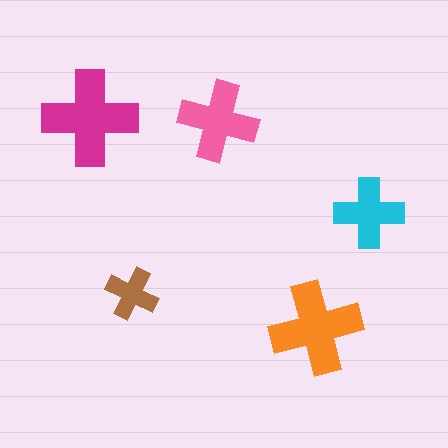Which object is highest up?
The magenta cross is topmost.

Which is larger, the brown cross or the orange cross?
The orange one.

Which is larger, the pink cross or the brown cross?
The pink one.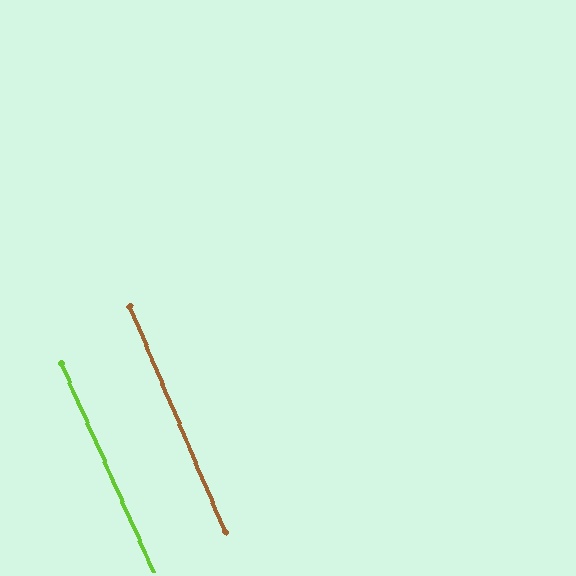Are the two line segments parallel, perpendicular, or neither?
Parallel — their directions differ by only 1.1°.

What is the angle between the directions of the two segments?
Approximately 1 degree.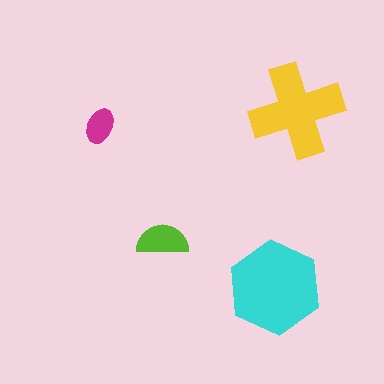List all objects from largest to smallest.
The cyan hexagon, the yellow cross, the lime semicircle, the magenta ellipse.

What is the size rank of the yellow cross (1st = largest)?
2nd.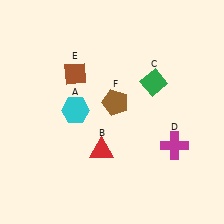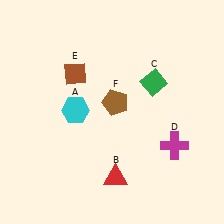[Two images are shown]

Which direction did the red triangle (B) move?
The red triangle (B) moved down.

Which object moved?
The red triangle (B) moved down.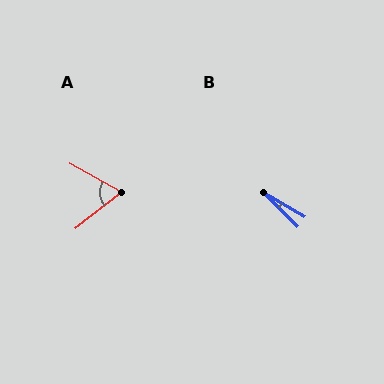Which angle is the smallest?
B, at approximately 15 degrees.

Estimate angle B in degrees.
Approximately 15 degrees.